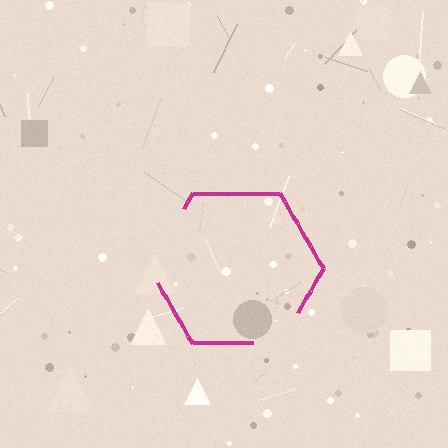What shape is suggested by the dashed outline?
The dashed outline suggests a hexagon.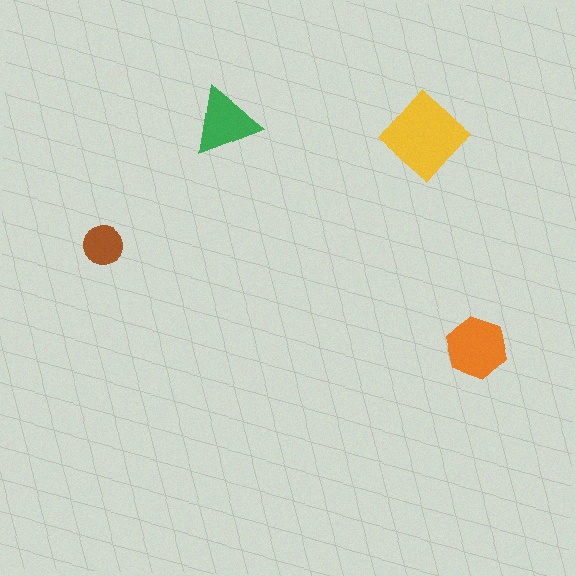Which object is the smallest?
The brown circle.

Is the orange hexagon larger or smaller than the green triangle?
Larger.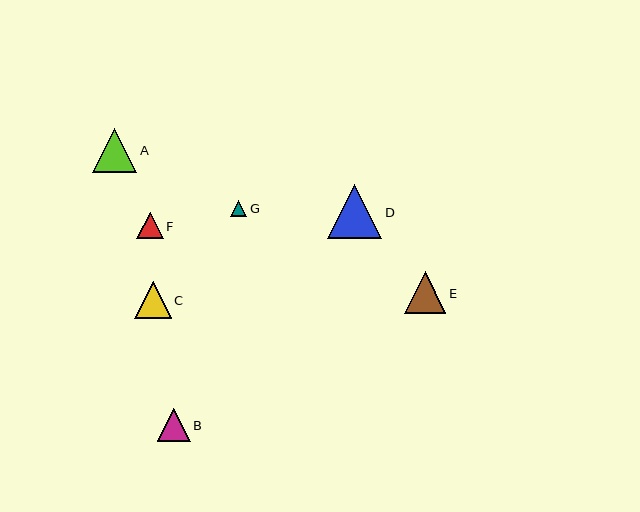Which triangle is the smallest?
Triangle G is the smallest with a size of approximately 16 pixels.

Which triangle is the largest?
Triangle D is the largest with a size of approximately 54 pixels.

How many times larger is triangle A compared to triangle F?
Triangle A is approximately 1.7 times the size of triangle F.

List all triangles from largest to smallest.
From largest to smallest: D, A, E, C, B, F, G.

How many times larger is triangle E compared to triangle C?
Triangle E is approximately 1.1 times the size of triangle C.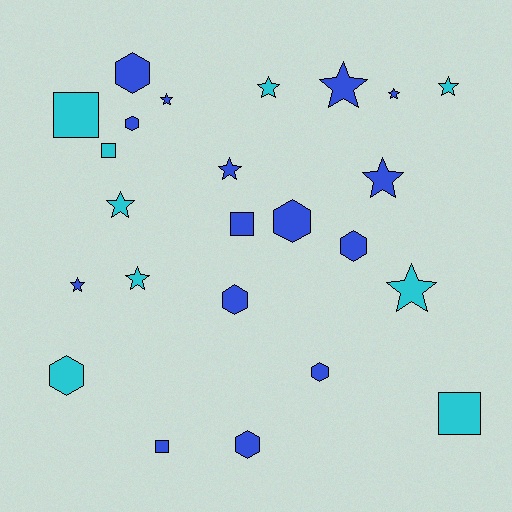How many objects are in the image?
There are 24 objects.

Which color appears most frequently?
Blue, with 15 objects.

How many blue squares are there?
There are 2 blue squares.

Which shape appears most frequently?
Star, with 11 objects.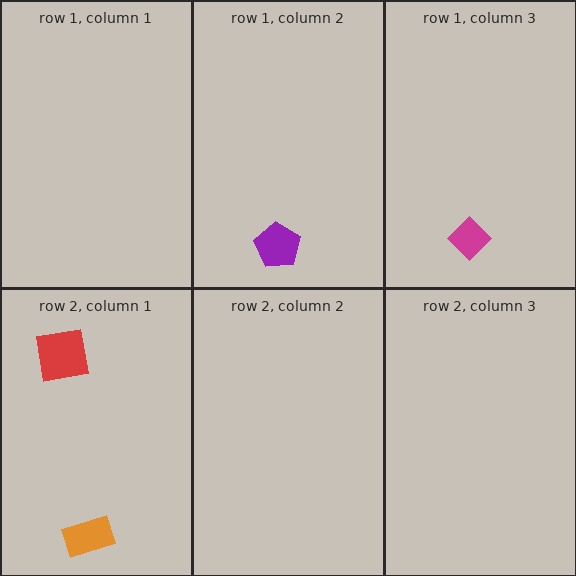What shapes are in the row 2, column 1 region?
The orange rectangle, the red square.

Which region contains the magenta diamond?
The row 1, column 3 region.